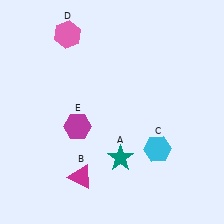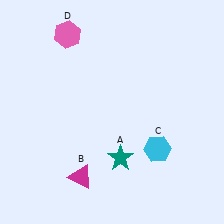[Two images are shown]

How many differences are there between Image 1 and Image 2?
There is 1 difference between the two images.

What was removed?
The magenta hexagon (E) was removed in Image 2.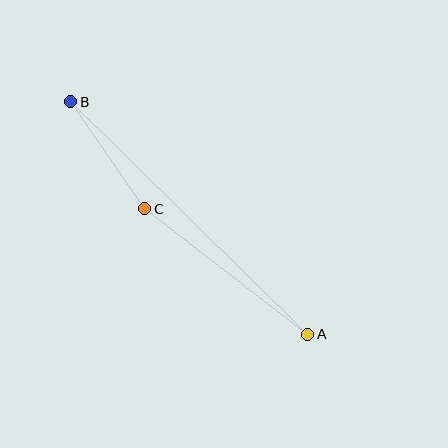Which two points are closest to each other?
Points B and C are closest to each other.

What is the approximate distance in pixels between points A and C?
The distance between A and C is approximately 206 pixels.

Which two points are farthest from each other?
Points A and B are farthest from each other.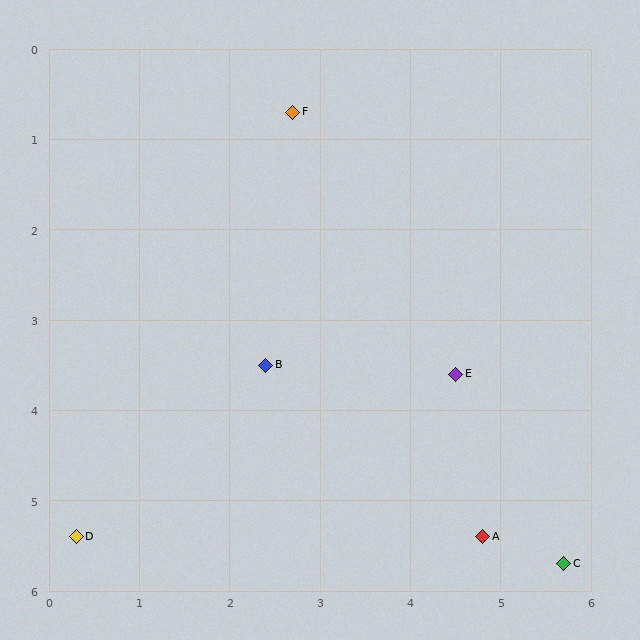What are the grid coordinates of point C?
Point C is at approximately (5.7, 5.7).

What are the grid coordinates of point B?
Point B is at approximately (2.4, 3.5).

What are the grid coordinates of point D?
Point D is at approximately (0.3, 5.4).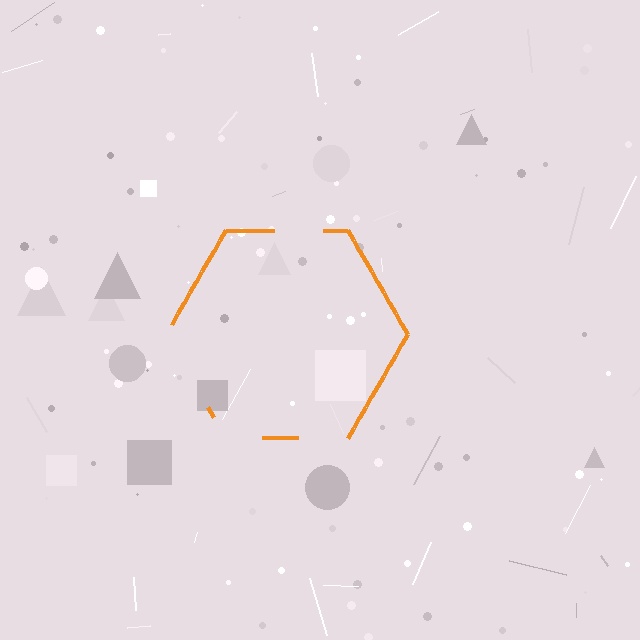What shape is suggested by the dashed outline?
The dashed outline suggests a hexagon.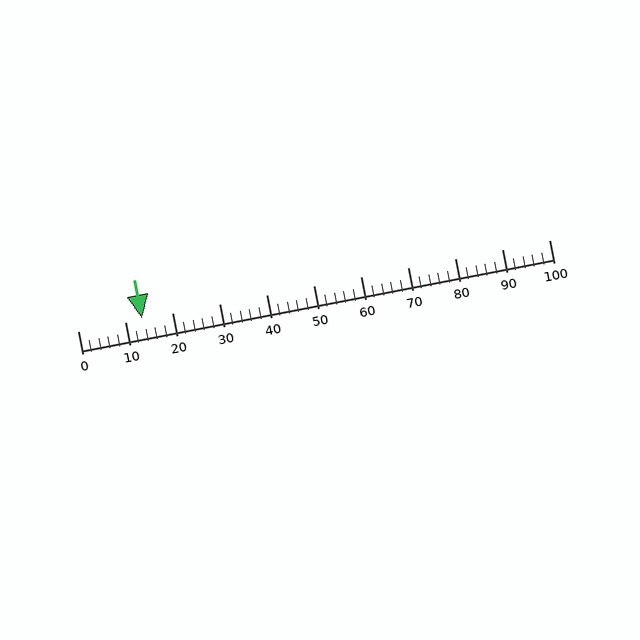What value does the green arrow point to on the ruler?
The green arrow points to approximately 14.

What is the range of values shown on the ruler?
The ruler shows values from 0 to 100.